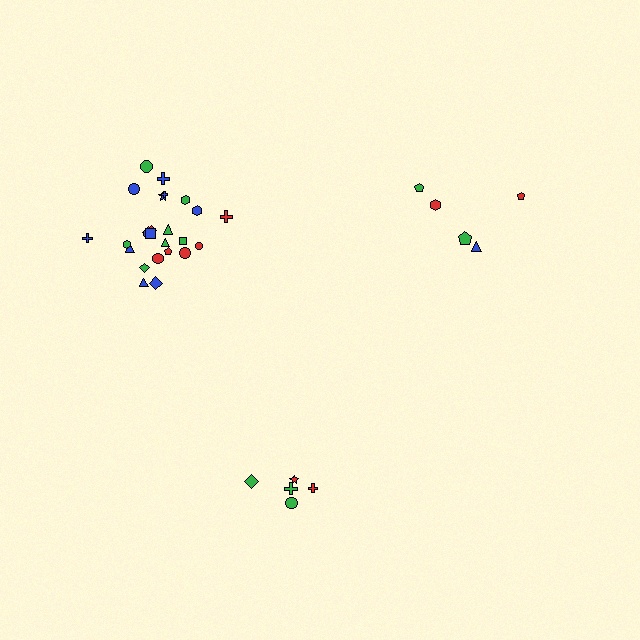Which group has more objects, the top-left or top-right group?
The top-left group.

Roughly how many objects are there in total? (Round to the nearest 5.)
Roughly 35 objects in total.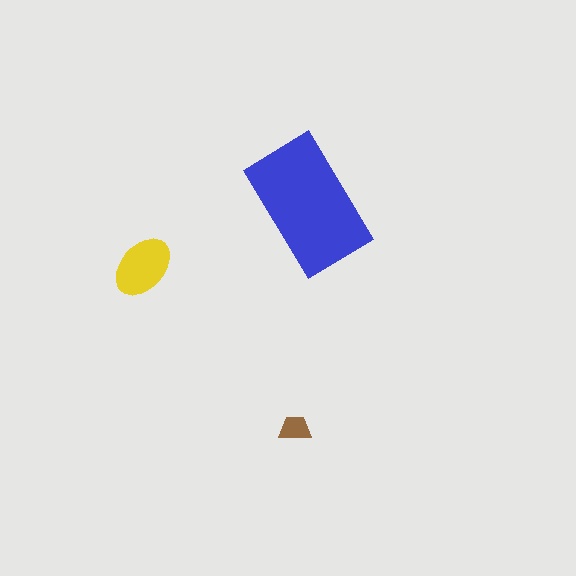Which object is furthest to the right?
The blue rectangle is rightmost.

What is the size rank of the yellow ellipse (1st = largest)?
2nd.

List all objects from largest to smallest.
The blue rectangle, the yellow ellipse, the brown trapezoid.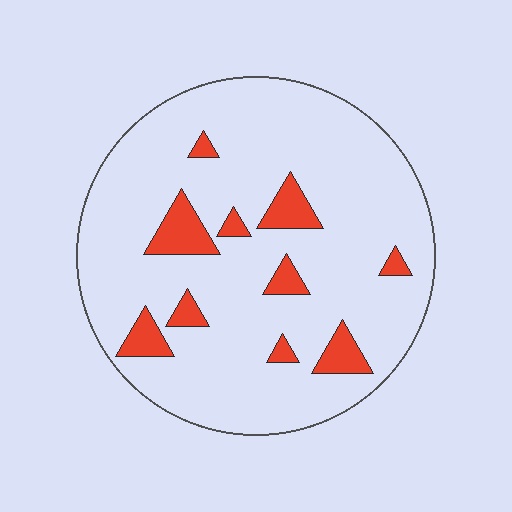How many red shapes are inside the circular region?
10.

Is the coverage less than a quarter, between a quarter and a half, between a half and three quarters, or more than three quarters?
Less than a quarter.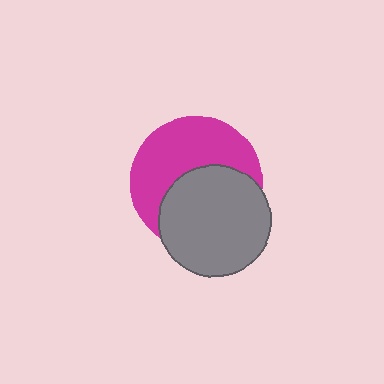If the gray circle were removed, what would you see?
You would see the complete magenta circle.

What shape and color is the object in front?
The object in front is a gray circle.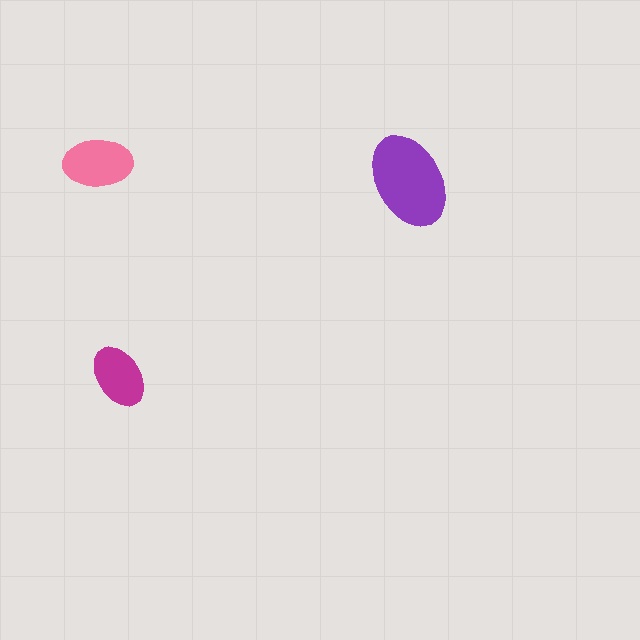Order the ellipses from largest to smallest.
the purple one, the pink one, the magenta one.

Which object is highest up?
The pink ellipse is topmost.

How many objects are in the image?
There are 3 objects in the image.